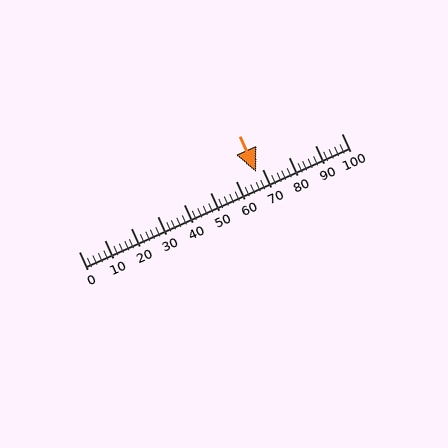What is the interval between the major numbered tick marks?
The major tick marks are spaced 10 units apart.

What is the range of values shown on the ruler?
The ruler shows values from 0 to 100.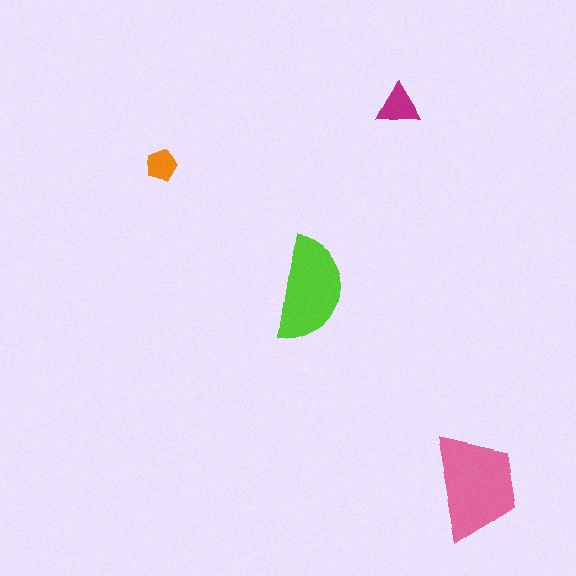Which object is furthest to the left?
The orange pentagon is leftmost.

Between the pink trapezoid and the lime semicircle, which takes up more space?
The pink trapezoid.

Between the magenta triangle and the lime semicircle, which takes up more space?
The lime semicircle.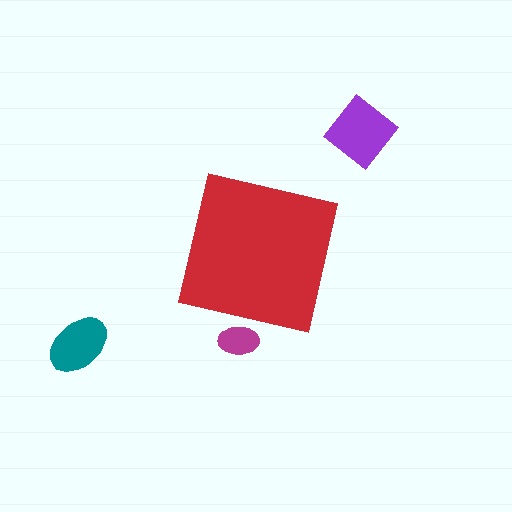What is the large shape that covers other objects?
A red square.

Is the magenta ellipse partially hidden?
Yes, the magenta ellipse is partially hidden behind the red square.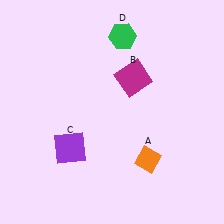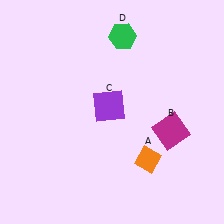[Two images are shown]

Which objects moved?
The objects that moved are: the magenta square (B), the purple square (C).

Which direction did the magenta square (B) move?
The magenta square (B) moved down.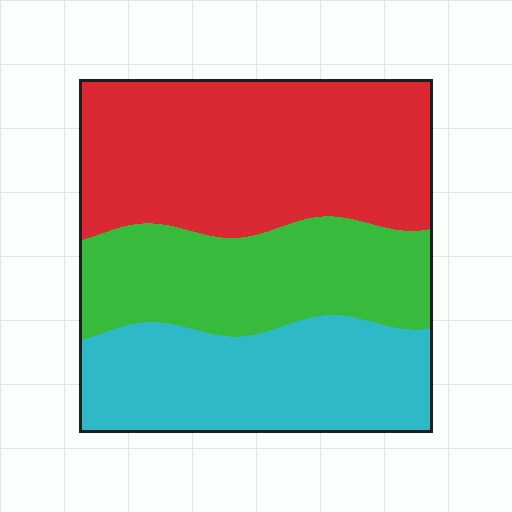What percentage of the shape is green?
Green covers roughly 30% of the shape.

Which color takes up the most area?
Red, at roughly 40%.